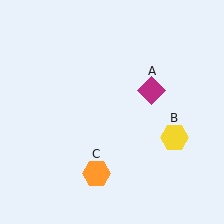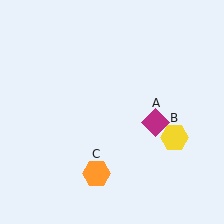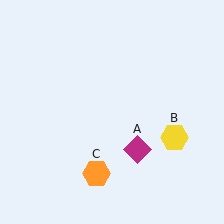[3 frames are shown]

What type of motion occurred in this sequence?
The magenta diamond (object A) rotated clockwise around the center of the scene.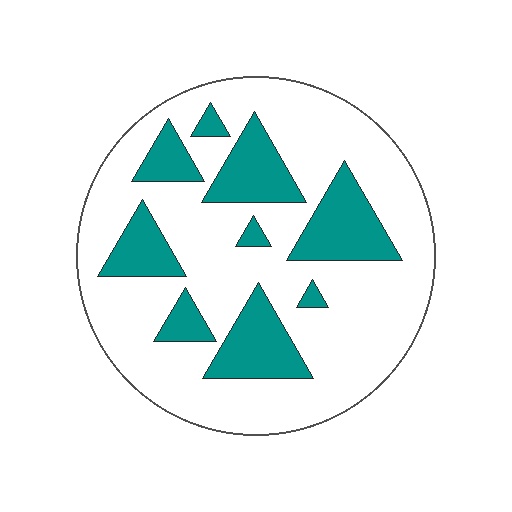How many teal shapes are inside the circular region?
9.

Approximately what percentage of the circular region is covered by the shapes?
Approximately 25%.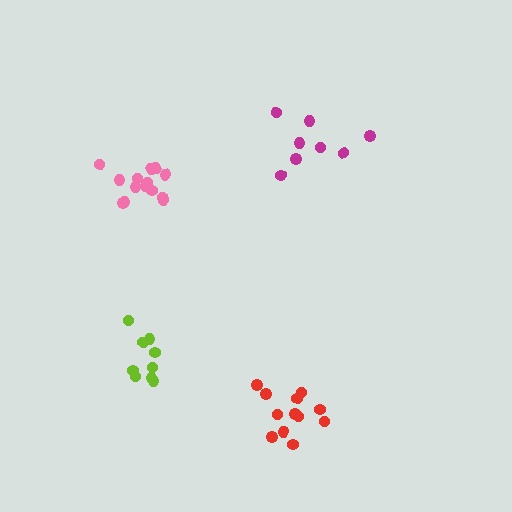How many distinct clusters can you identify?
There are 4 distinct clusters.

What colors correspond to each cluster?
The clusters are colored: red, magenta, pink, lime.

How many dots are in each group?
Group 1: 12 dots, Group 2: 8 dots, Group 3: 14 dots, Group 4: 9 dots (43 total).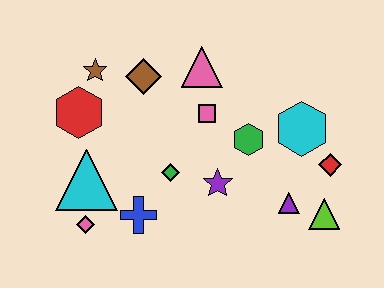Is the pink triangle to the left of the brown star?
No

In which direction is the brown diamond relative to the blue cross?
The brown diamond is above the blue cross.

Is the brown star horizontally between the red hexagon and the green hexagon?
Yes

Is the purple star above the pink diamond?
Yes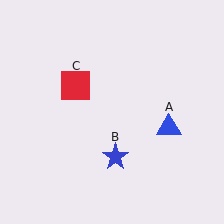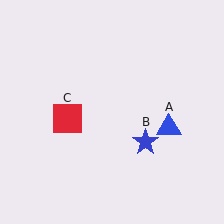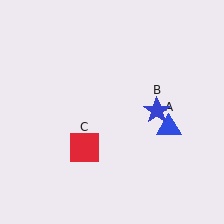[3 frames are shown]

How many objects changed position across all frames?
2 objects changed position: blue star (object B), red square (object C).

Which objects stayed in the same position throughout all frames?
Blue triangle (object A) remained stationary.